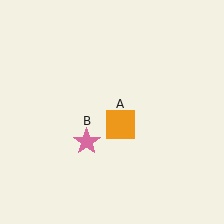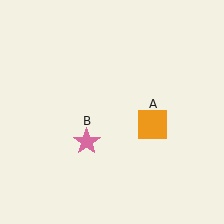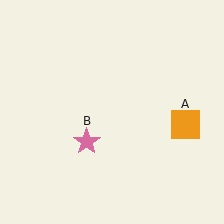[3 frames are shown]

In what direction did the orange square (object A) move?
The orange square (object A) moved right.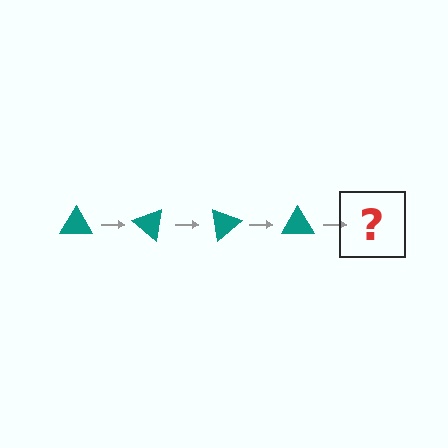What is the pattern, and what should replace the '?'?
The pattern is that the triangle rotates 40 degrees each step. The '?' should be a teal triangle rotated 160 degrees.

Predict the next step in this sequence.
The next step is a teal triangle rotated 160 degrees.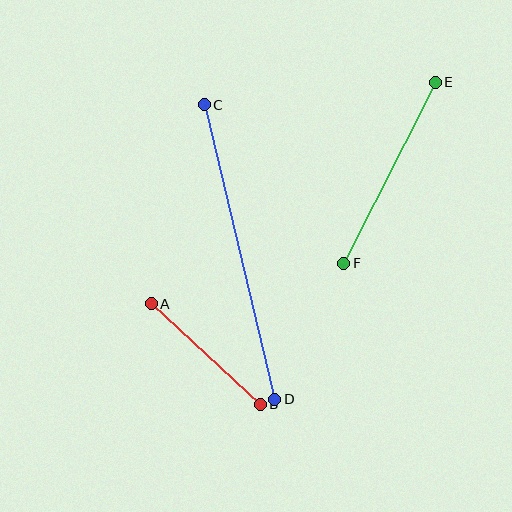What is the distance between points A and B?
The distance is approximately 148 pixels.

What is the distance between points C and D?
The distance is approximately 303 pixels.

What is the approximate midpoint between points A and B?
The midpoint is at approximately (206, 354) pixels.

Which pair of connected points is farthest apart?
Points C and D are farthest apart.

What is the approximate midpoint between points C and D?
The midpoint is at approximately (240, 252) pixels.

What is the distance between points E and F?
The distance is approximately 203 pixels.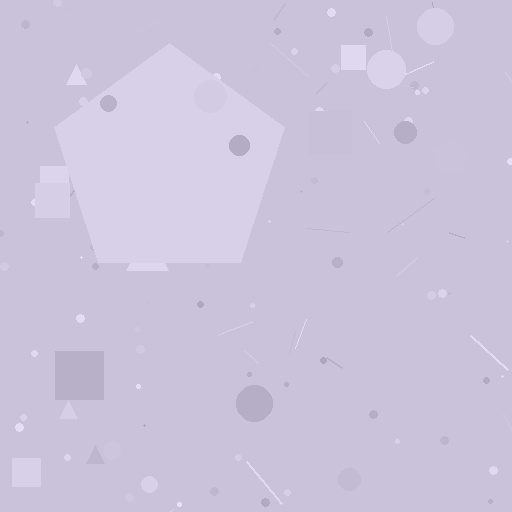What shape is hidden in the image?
A pentagon is hidden in the image.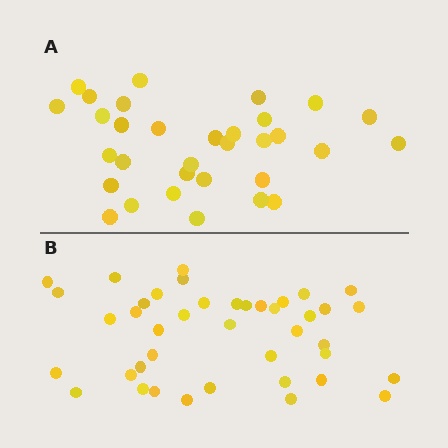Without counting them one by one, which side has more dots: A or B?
Region B (the bottom region) has more dots.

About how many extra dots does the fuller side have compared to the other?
Region B has roughly 8 or so more dots than region A.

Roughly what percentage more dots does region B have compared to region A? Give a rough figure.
About 30% more.